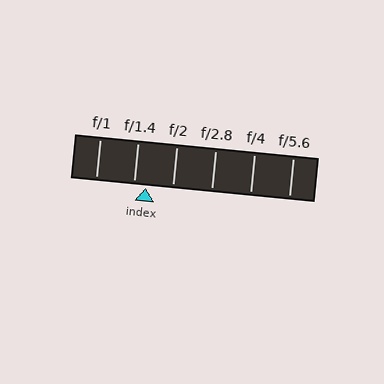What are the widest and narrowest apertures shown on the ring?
The widest aperture shown is f/1 and the narrowest is f/5.6.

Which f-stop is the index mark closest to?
The index mark is closest to f/1.4.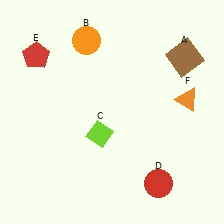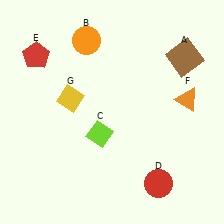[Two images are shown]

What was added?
A yellow diamond (G) was added in Image 2.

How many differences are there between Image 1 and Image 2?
There is 1 difference between the two images.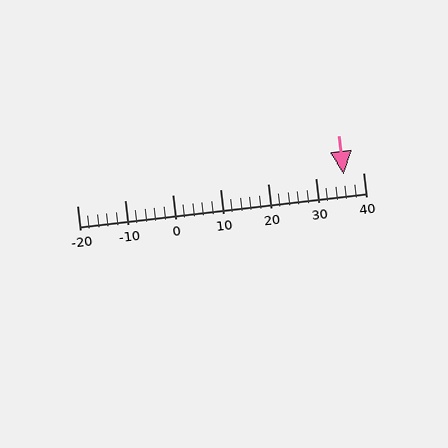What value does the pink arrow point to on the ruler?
The pink arrow points to approximately 36.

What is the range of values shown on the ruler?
The ruler shows values from -20 to 40.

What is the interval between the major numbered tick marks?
The major tick marks are spaced 10 units apart.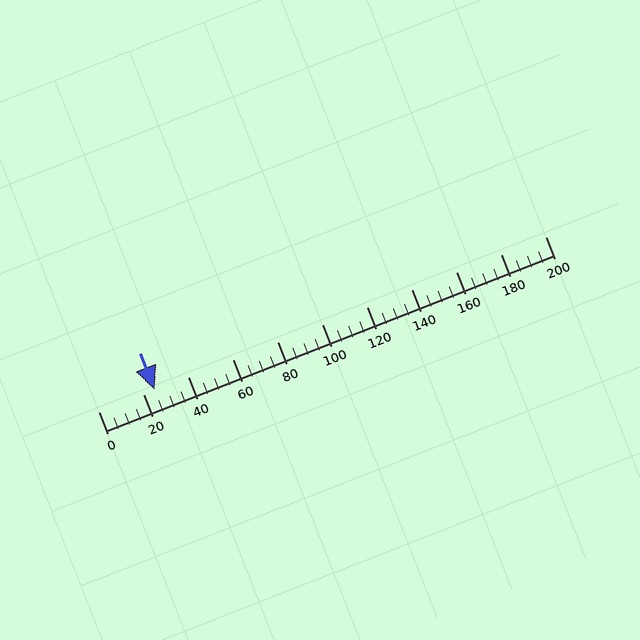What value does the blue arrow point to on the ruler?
The blue arrow points to approximately 25.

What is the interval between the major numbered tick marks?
The major tick marks are spaced 20 units apart.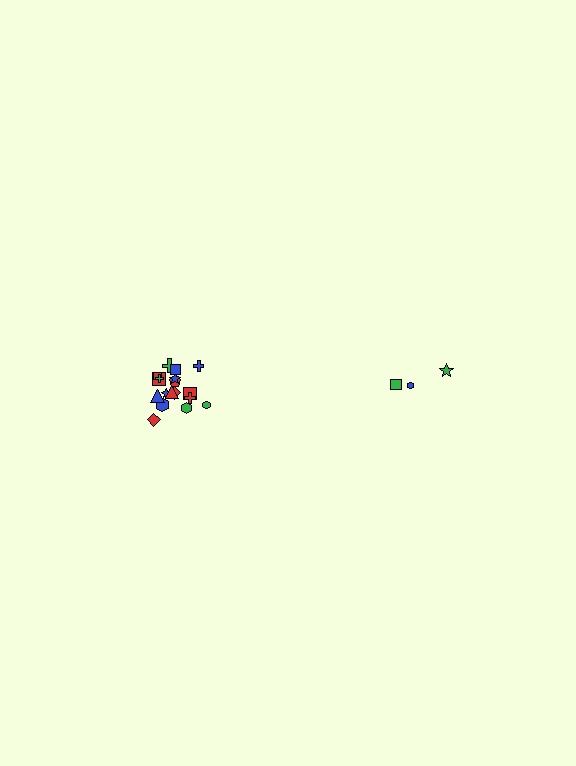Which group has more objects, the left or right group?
The left group.